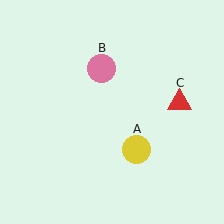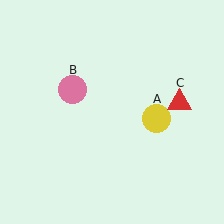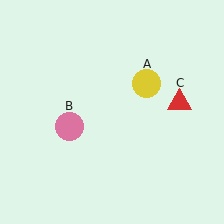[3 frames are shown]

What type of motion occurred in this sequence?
The yellow circle (object A), pink circle (object B) rotated counterclockwise around the center of the scene.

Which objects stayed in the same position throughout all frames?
Red triangle (object C) remained stationary.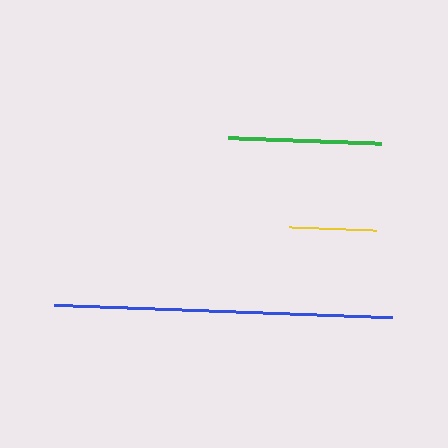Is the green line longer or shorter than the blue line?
The blue line is longer than the green line.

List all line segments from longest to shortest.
From longest to shortest: blue, green, yellow.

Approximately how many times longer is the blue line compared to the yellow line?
The blue line is approximately 3.9 times the length of the yellow line.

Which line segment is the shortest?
The yellow line is the shortest at approximately 87 pixels.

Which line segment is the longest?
The blue line is the longest at approximately 338 pixels.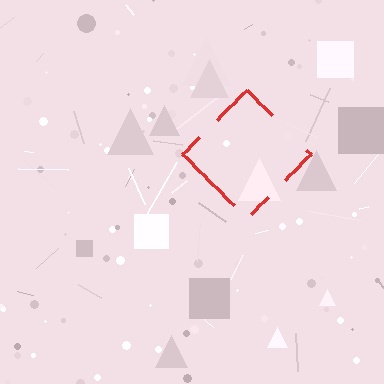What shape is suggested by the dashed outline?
The dashed outline suggests a diamond.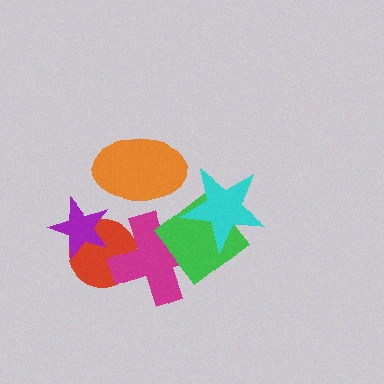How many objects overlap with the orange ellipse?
0 objects overlap with the orange ellipse.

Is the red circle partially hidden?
Yes, it is partially covered by another shape.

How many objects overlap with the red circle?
2 objects overlap with the red circle.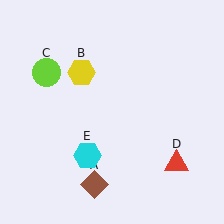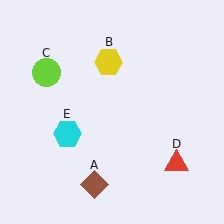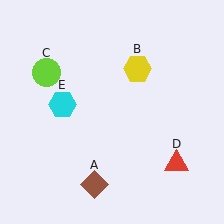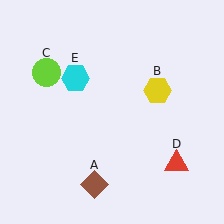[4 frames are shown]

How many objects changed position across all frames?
2 objects changed position: yellow hexagon (object B), cyan hexagon (object E).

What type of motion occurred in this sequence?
The yellow hexagon (object B), cyan hexagon (object E) rotated clockwise around the center of the scene.